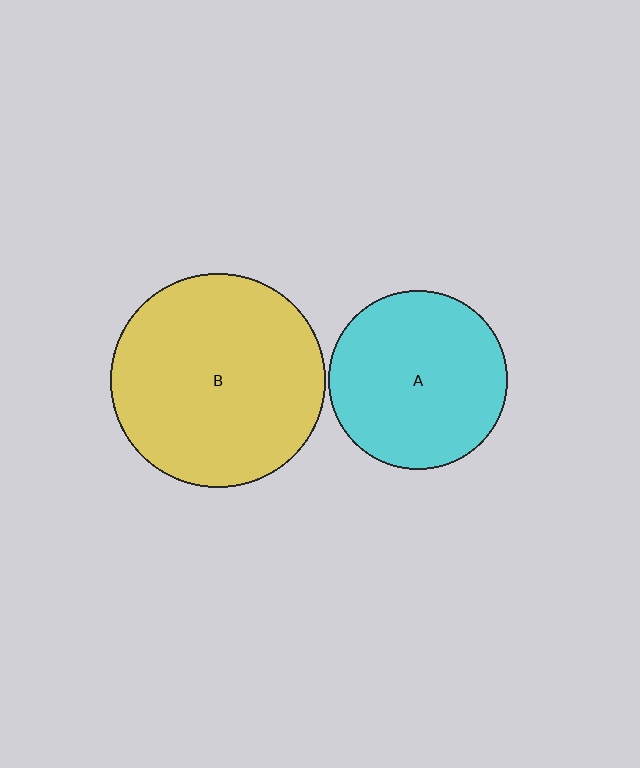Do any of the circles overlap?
No, none of the circles overlap.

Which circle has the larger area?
Circle B (yellow).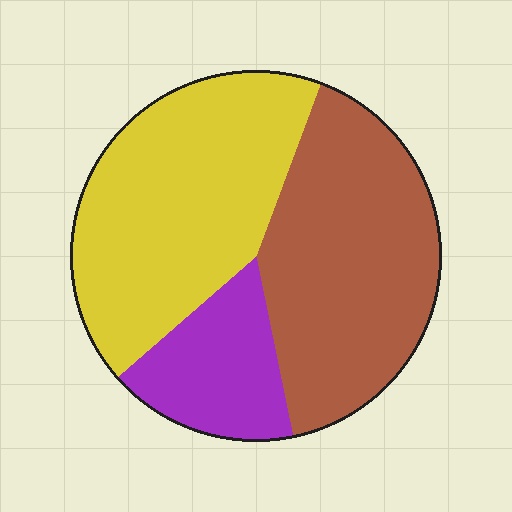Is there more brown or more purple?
Brown.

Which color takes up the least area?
Purple, at roughly 15%.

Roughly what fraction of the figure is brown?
Brown takes up about two fifths (2/5) of the figure.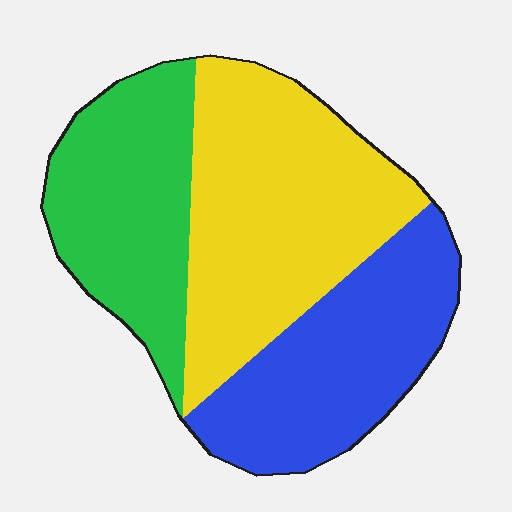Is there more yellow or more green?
Yellow.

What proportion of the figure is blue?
Blue takes up between a quarter and a half of the figure.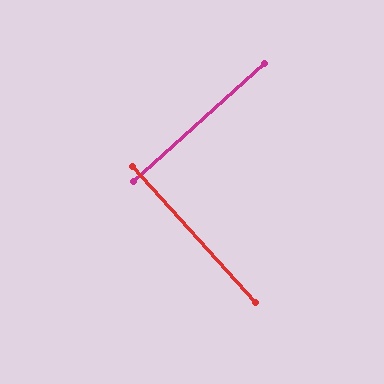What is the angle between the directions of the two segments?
Approximately 90 degrees.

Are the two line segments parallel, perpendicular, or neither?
Perpendicular — they meet at approximately 90°.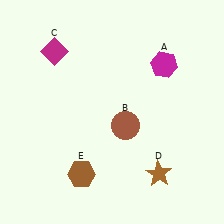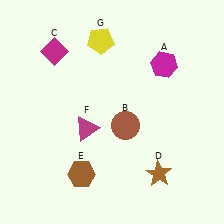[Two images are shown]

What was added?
A magenta triangle (F), a yellow pentagon (G) were added in Image 2.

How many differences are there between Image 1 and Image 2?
There are 2 differences between the two images.